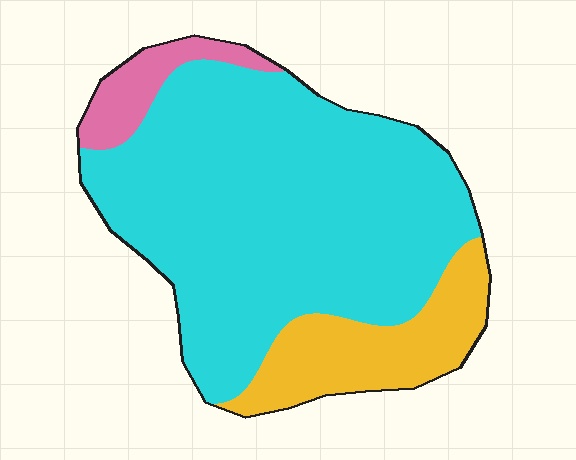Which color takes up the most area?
Cyan, at roughly 75%.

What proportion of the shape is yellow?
Yellow takes up between a sixth and a third of the shape.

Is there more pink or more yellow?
Yellow.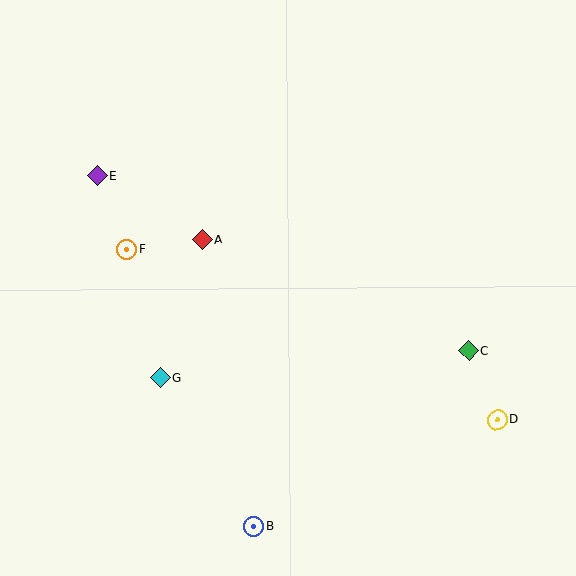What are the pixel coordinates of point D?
Point D is at (497, 420).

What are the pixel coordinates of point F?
Point F is at (127, 249).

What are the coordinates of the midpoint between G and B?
The midpoint between G and B is at (207, 452).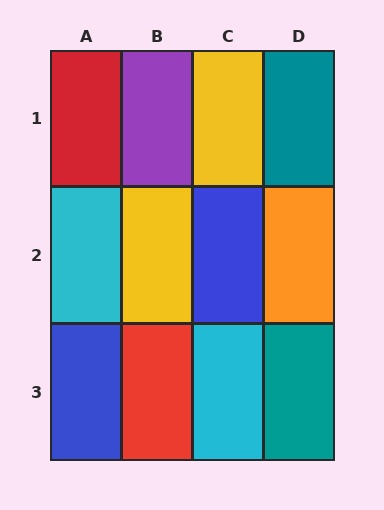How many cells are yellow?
2 cells are yellow.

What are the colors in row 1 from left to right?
Red, purple, yellow, teal.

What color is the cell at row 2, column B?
Yellow.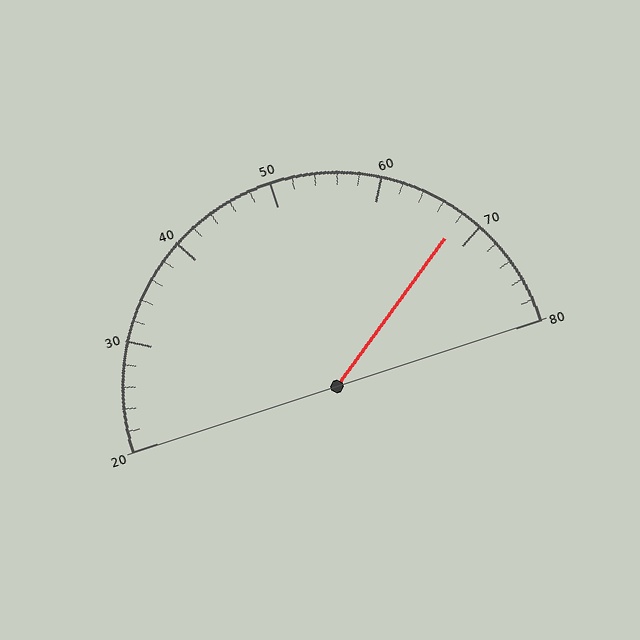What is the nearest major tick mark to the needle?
The nearest major tick mark is 70.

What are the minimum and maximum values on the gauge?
The gauge ranges from 20 to 80.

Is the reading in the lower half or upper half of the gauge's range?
The reading is in the upper half of the range (20 to 80).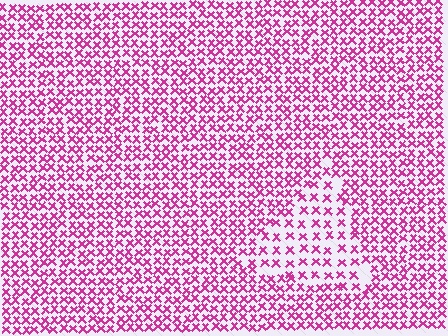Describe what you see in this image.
The image contains small magenta elements arranged at two different densities. A triangle-shaped region is visible where the elements are less densely packed than the surrounding area.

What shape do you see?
I see a triangle.